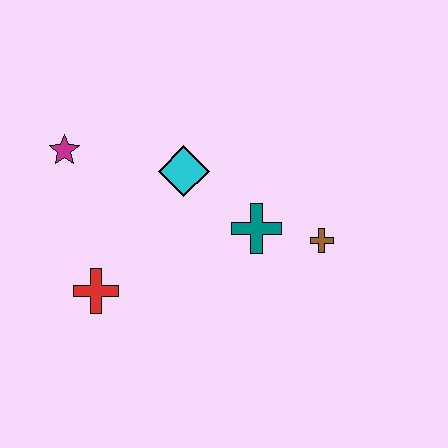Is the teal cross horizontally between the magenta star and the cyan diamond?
No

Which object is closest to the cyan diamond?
The teal cross is closest to the cyan diamond.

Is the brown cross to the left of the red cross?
No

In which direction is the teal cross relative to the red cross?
The teal cross is to the right of the red cross.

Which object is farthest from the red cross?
The brown cross is farthest from the red cross.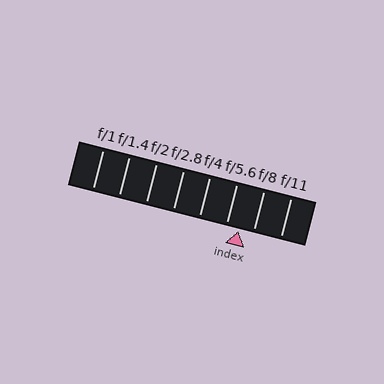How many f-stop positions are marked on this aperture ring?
There are 8 f-stop positions marked.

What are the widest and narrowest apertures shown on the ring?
The widest aperture shown is f/1 and the narrowest is f/11.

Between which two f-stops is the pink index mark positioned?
The index mark is between f/5.6 and f/8.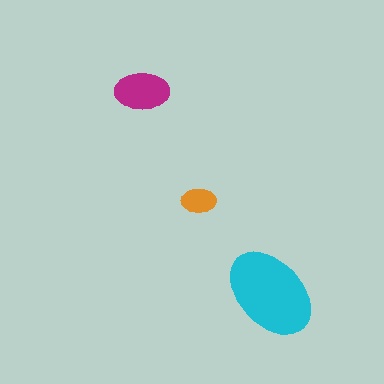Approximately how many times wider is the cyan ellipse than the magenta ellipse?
About 1.5 times wider.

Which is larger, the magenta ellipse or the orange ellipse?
The magenta one.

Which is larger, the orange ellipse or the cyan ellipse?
The cyan one.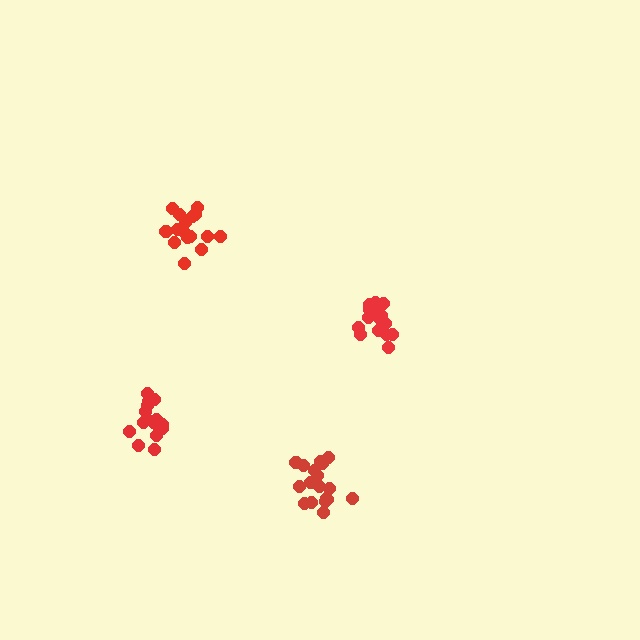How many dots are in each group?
Group 1: 17 dots, Group 2: 15 dots, Group 3: 17 dots, Group 4: 18 dots (67 total).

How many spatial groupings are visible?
There are 4 spatial groupings.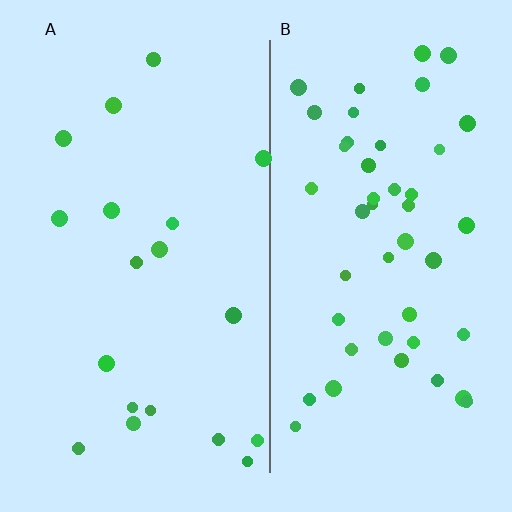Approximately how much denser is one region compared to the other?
Approximately 2.4× — region B over region A.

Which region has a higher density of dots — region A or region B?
B (the right).